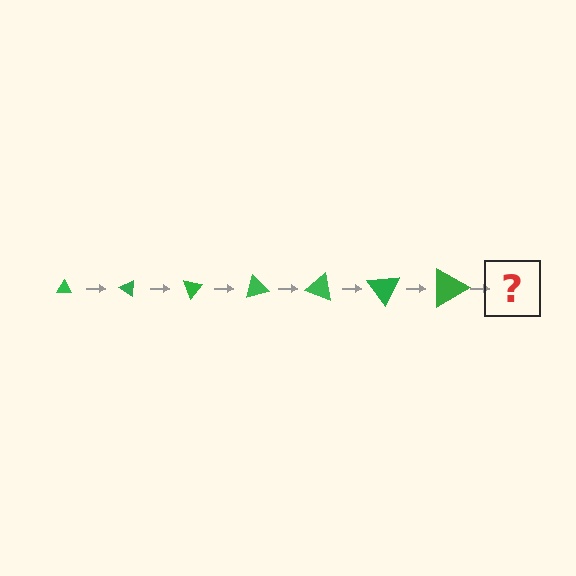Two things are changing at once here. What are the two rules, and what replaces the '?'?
The two rules are that the triangle grows larger each step and it rotates 35 degrees each step. The '?' should be a triangle, larger than the previous one and rotated 245 degrees from the start.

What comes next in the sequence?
The next element should be a triangle, larger than the previous one and rotated 245 degrees from the start.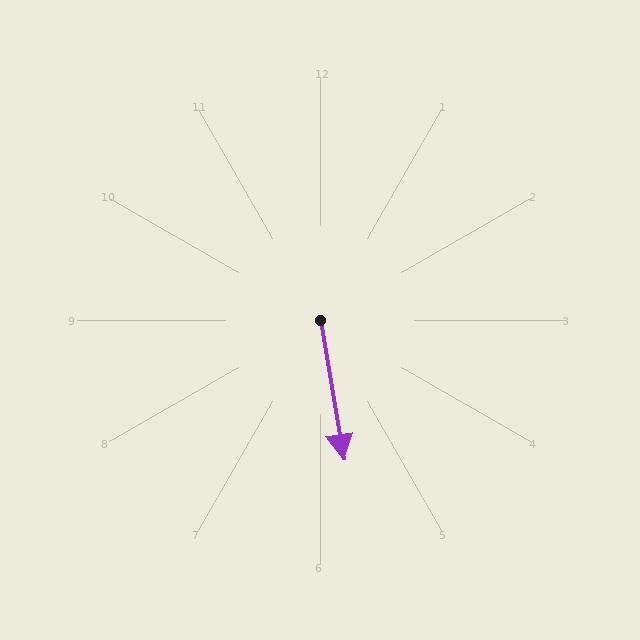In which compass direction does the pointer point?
South.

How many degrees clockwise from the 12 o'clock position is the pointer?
Approximately 171 degrees.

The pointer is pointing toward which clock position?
Roughly 6 o'clock.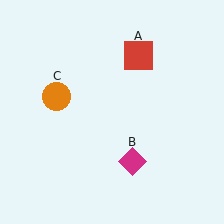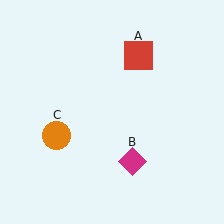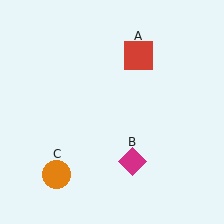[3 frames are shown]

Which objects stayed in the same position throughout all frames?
Red square (object A) and magenta diamond (object B) remained stationary.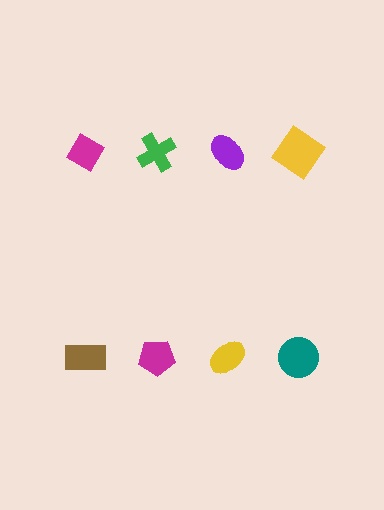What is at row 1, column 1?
A magenta diamond.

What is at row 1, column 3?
A purple ellipse.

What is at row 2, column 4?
A teal circle.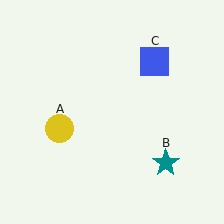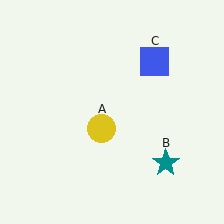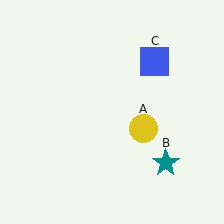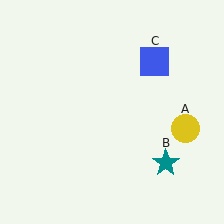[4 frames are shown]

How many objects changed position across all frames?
1 object changed position: yellow circle (object A).